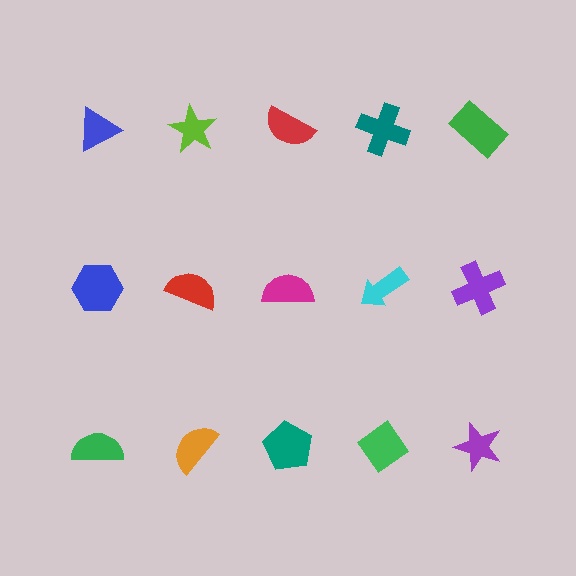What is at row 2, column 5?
A purple cross.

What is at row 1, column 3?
A red semicircle.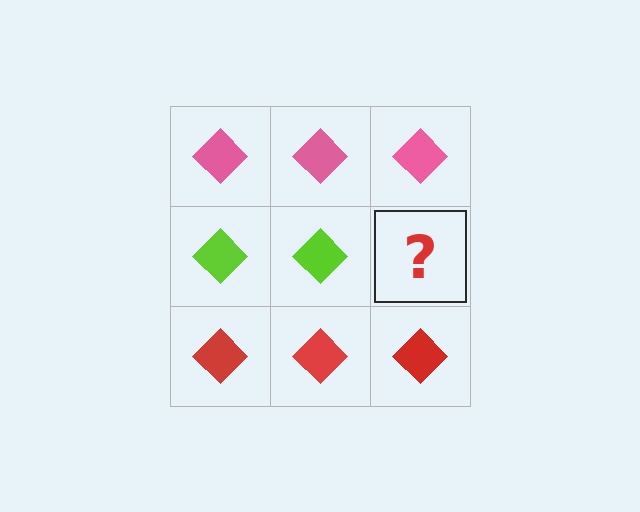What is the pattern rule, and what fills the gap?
The rule is that each row has a consistent color. The gap should be filled with a lime diamond.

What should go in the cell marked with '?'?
The missing cell should contain a lime diamond.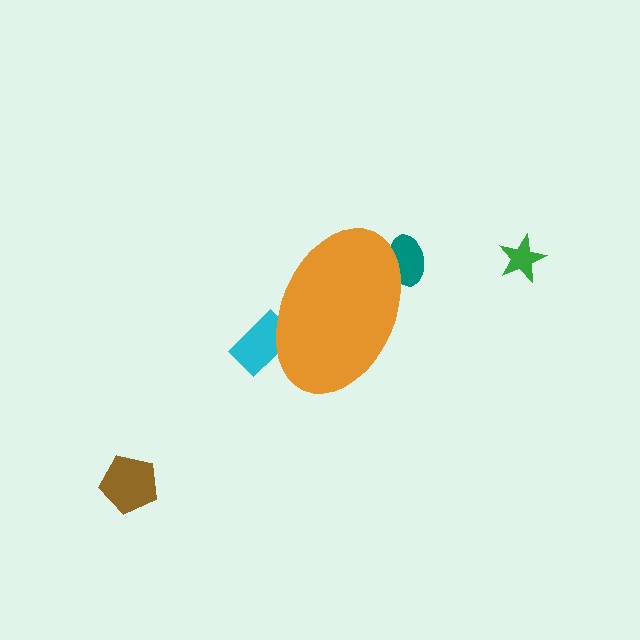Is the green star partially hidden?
No, the green star is fully visible.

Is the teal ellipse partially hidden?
Yes, the teal ellipse is partially hidden behind the orange ellipse.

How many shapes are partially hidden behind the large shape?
2 shapes are partially hidden.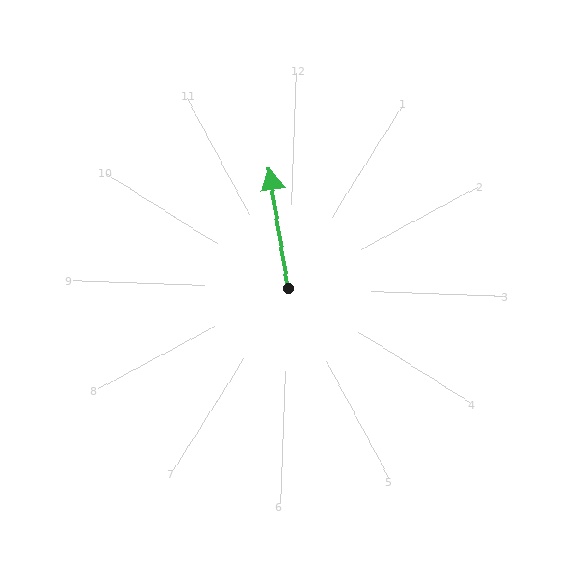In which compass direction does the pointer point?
North.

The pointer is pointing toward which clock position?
Roughly 12 o'clock.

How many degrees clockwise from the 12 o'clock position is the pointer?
Approximately 349 degrees.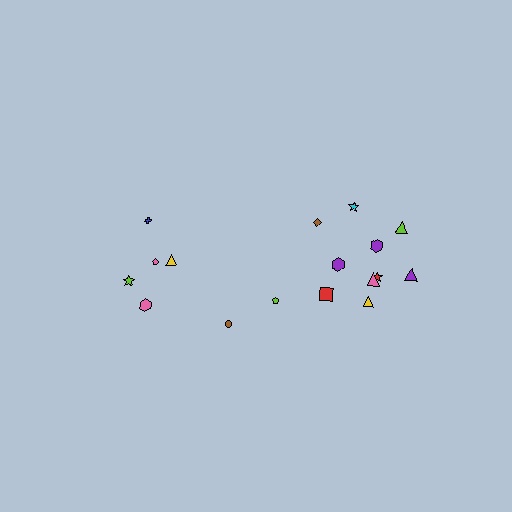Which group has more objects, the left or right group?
The right group.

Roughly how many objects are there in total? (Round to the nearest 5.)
Roughly 15 objects in total.